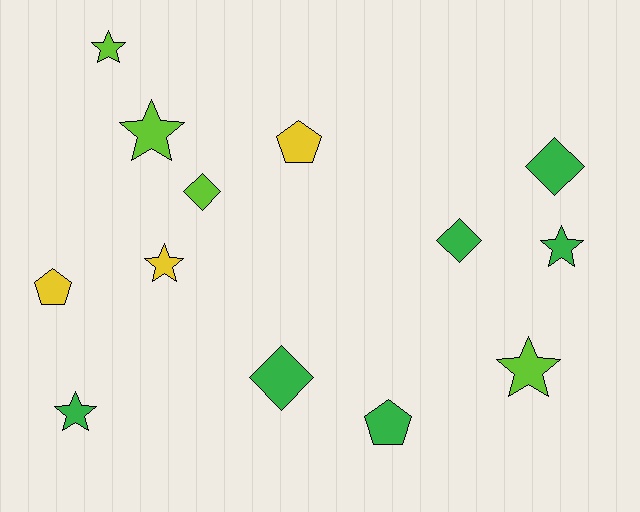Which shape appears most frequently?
Star, with 6 objects.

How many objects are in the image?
There are 13 objects.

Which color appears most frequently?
Green, with 6 objects.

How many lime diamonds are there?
There is 1 lime diamond.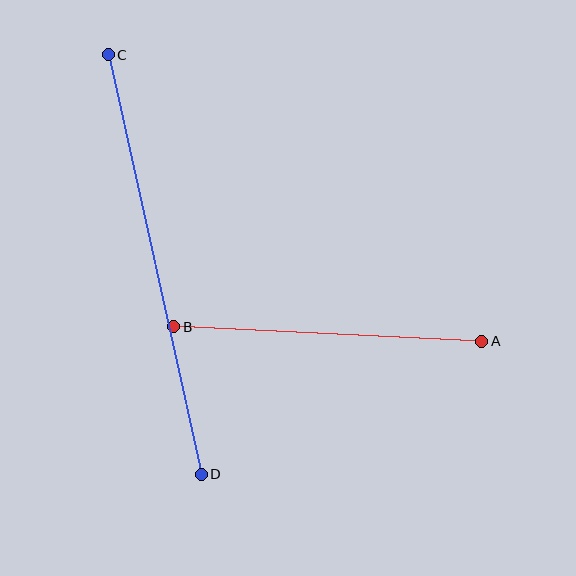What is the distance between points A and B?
The distance is approximately 308 pixels.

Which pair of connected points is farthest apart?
Points C and D are farthest apart.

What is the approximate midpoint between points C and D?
The midpoint is at approximately (155, 264) pixels.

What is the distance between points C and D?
The distance is approximately 430 pixels.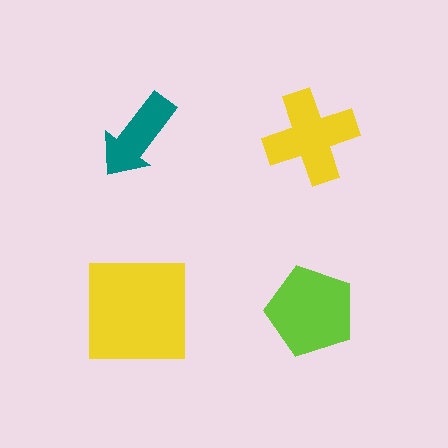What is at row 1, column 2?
A yellow cross.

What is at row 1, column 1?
A teal arrow.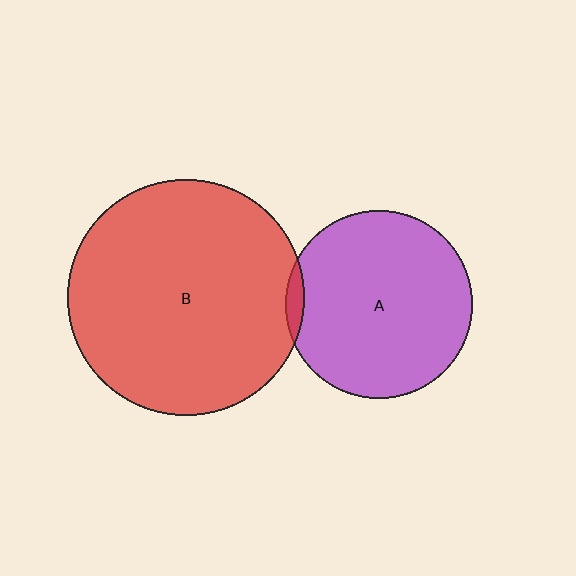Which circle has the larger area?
Circle B (red).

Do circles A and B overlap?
Yes.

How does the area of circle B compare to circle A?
Approximately 1.6 times.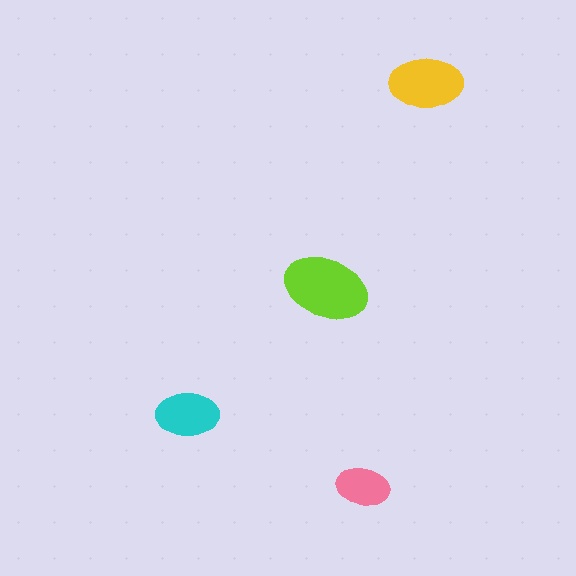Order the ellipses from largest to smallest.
the lime one, the yellow one, the cyan one, the pink one.